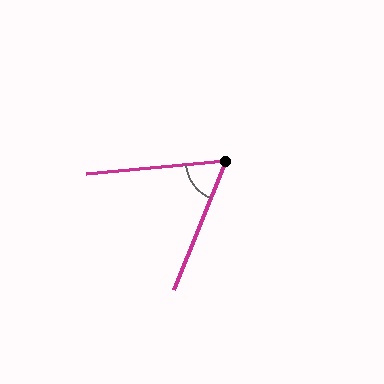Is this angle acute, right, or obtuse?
It is acute.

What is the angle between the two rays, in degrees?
Approximately 63 degrees.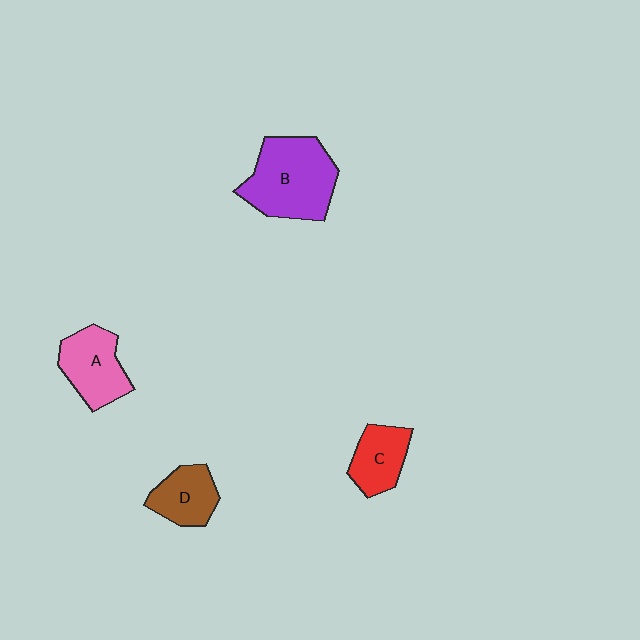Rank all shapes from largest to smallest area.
From largest to smallest: B (purple), A (pink), C (red), D (brown).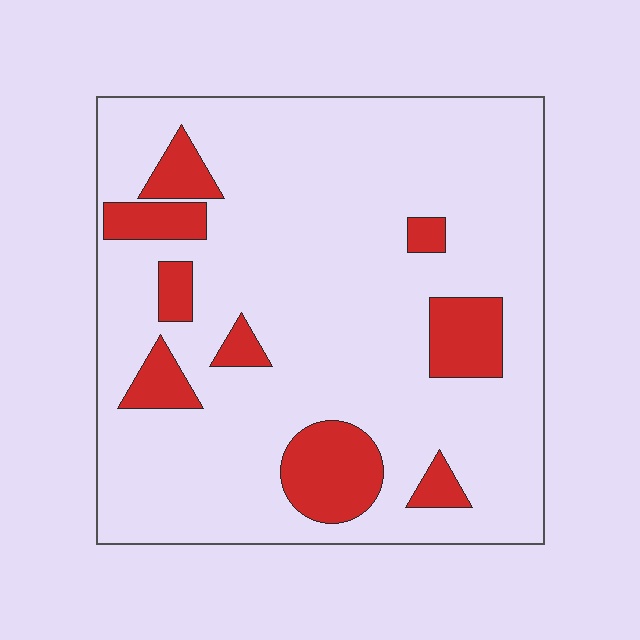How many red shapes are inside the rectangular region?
9.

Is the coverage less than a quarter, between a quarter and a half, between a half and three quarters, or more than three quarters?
Less than a quarter.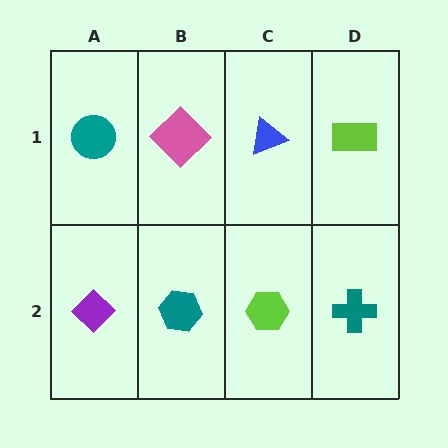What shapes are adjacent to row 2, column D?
A lime rectangle (row 1, column D), a lime hexagon (row 2, column C).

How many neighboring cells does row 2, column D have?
2.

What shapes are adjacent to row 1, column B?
A teal hexagon (row 2, column B), a teal circle (row 1, column A), a blue triangle (row 1, column C).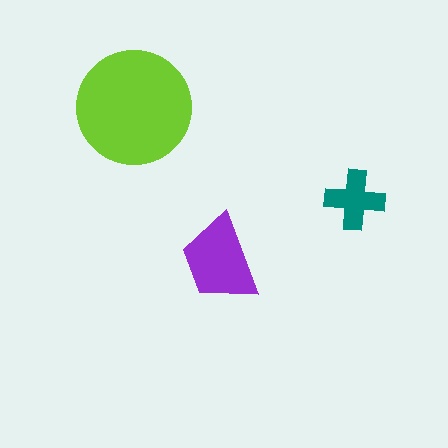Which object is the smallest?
The teal cross.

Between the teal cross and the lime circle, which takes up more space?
The lime circle.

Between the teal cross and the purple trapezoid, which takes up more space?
The purple trapezoid.